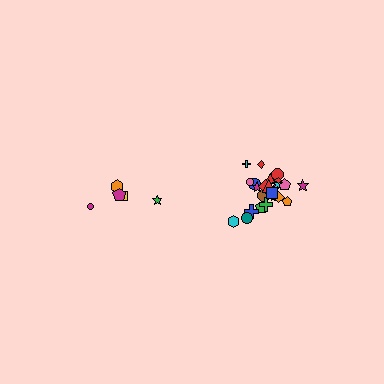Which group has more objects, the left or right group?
The right group.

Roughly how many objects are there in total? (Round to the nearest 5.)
Roughly 30 objects in total.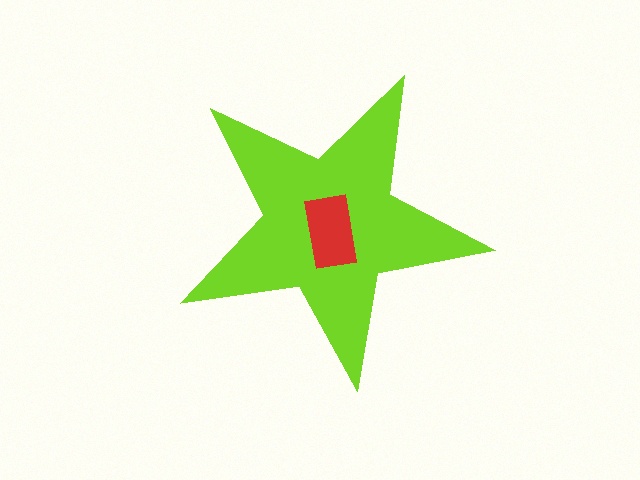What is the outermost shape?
The lime star.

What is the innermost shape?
The red rectangle.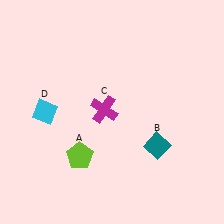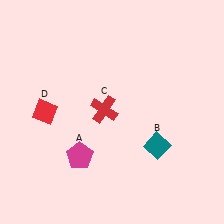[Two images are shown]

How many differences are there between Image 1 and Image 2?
There are 3 differences between the two images.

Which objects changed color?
A changed from lime to magenta. C changed from magenta to red. D changed from cyan to red.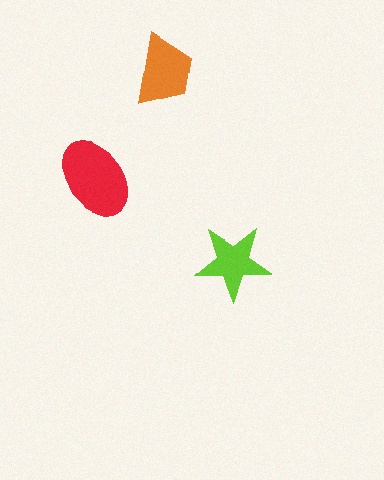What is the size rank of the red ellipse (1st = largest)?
1st.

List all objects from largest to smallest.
The red ellipse, the orange trapezoid, the lime star.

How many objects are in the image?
There are 3 objects in the image.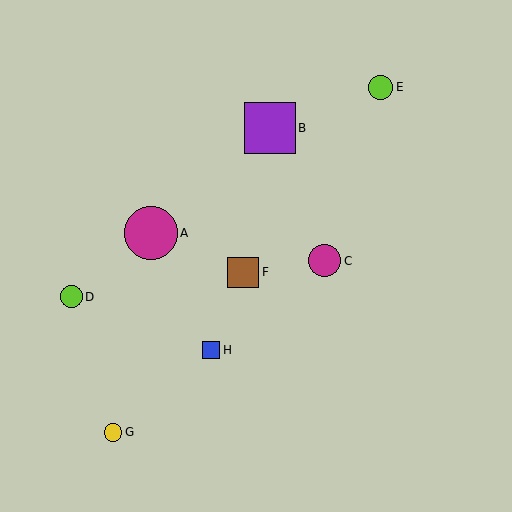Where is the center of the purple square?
The center of the purple square is at (270, 128).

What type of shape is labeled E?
Shape E is a lime circle.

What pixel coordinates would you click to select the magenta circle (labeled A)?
Click at (151, 233) to select the magenta circle A.